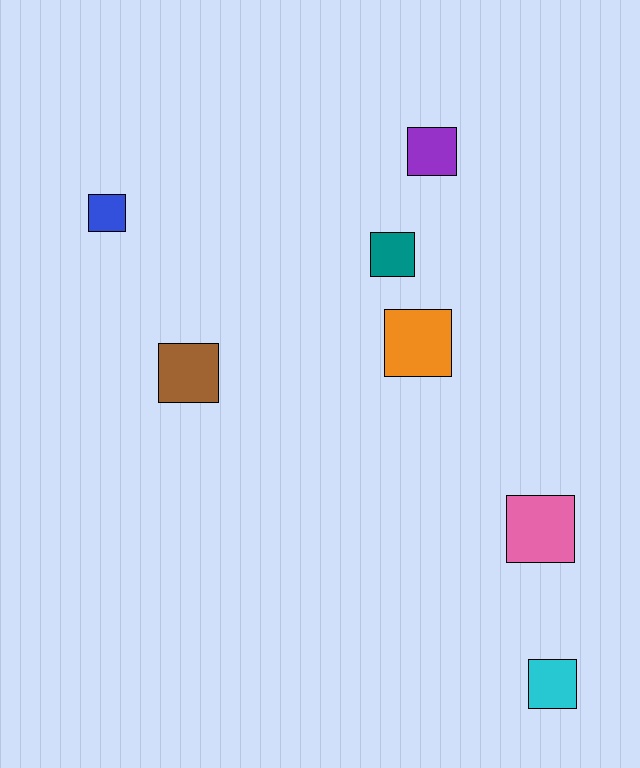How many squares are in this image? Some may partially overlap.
There are 7 squares.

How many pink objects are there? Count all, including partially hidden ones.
There is 1 pink object.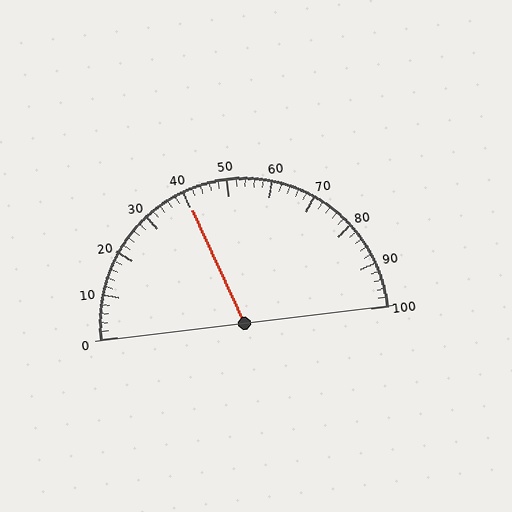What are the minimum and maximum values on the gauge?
The gauge ranges from 0 to 100.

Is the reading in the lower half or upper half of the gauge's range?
The reading is in the lower half of the range (0 to 100).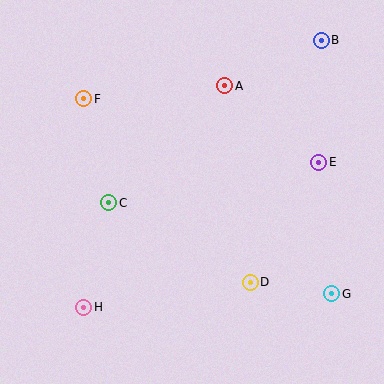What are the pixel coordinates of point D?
Point D is at (250, 282).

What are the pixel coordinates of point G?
Point G is at (332, 294).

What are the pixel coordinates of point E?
Point E is at (319, 162).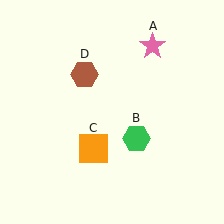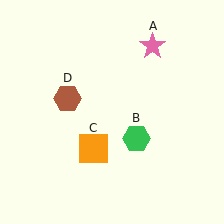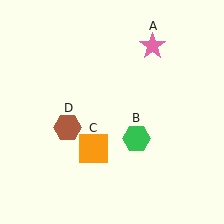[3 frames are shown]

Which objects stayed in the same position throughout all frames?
Pink star (object A) and green hexagon (object B) and orange square (object C) remained stationary.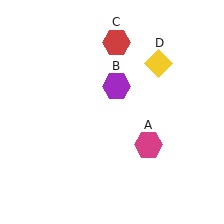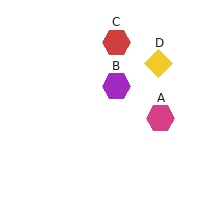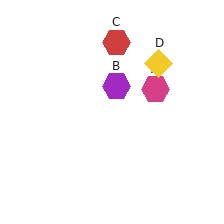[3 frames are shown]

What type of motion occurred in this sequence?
The magenta hexagon (object A) rotated counterclockwise around the center of the scene.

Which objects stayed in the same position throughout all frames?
Purple hexagon (object B) and red hexagon (object C) and yellow diamond (object D) remained stationary.